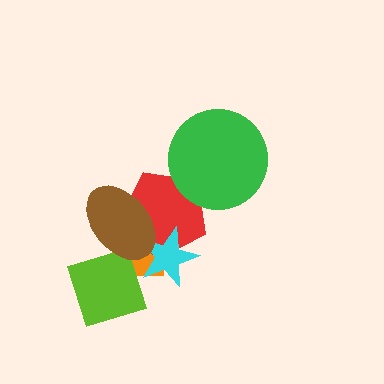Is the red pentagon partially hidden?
Yes, it is partially covered by another shape.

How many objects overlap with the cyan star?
4 objects overlap with the cyan star.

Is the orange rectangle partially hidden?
Yes, it is partially covered by another shape.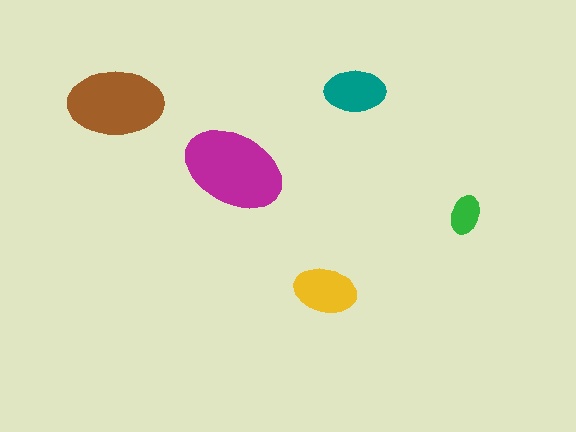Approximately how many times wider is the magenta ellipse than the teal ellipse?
About 1.5 times wider.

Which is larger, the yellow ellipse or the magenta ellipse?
The magenta one.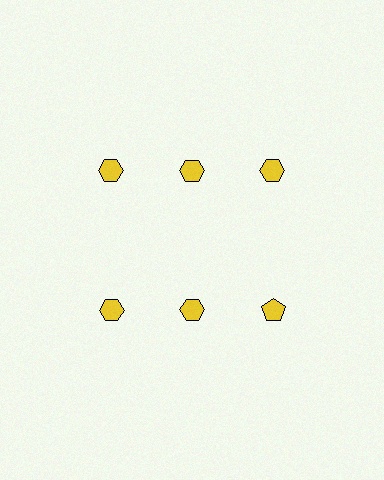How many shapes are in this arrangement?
There are 6 shapes arranged in a grid pattern.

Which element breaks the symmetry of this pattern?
The yellow pentagon in the second row, center column breaks the symmetry. All other shapes are yellow hexagons.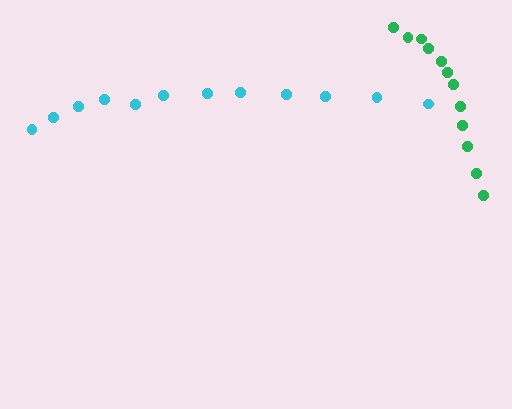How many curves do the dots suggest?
There are 2 distinct paths.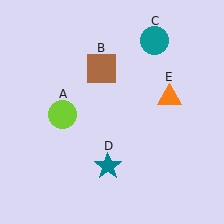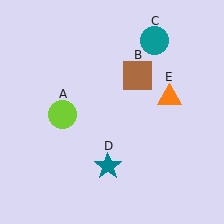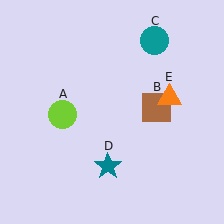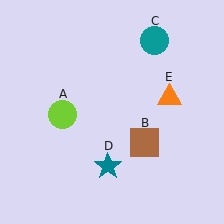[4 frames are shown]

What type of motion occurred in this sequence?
The brown square (object B) rotated clockwise around the center of the scene.